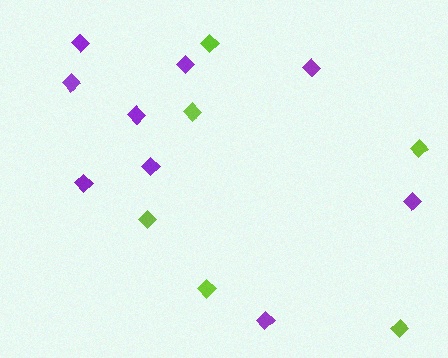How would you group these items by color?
There are 2 groups: one group of purple diamonds (9) and one group of lime diamonds (6).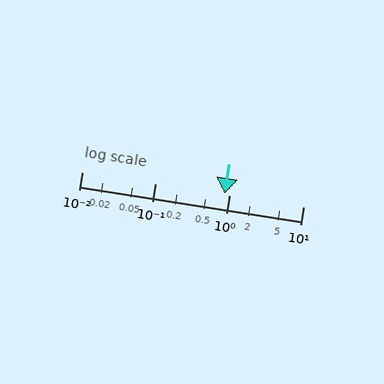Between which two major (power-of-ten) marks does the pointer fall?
The pointer is between 0.1 and 1.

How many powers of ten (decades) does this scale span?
The scale spans 3 decades, from 0.01 to 10.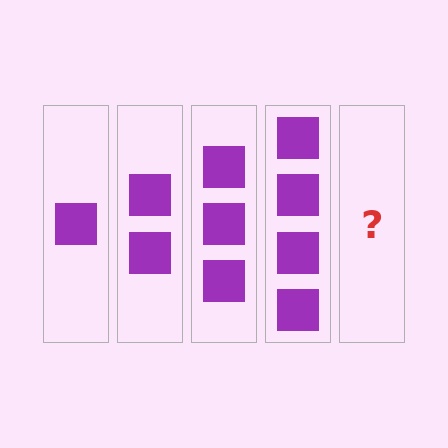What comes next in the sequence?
The next element should be 5 squares.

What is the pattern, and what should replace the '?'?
The pattern is that each step adds one more square. The '?' should be 5 squares.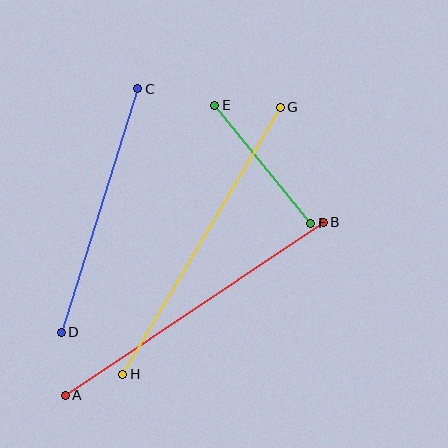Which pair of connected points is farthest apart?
Points A and B are farthest apart.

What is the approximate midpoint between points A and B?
The midpoint is at approximately (194, 309) pixels.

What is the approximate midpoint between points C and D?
The midpoint is at approximately (99, 210) pixels.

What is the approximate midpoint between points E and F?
The midpoint is at approximately (263, 164) pixels.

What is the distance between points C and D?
The distance is approximately 255 pixels.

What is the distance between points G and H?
The distance is approximately 310 pixels.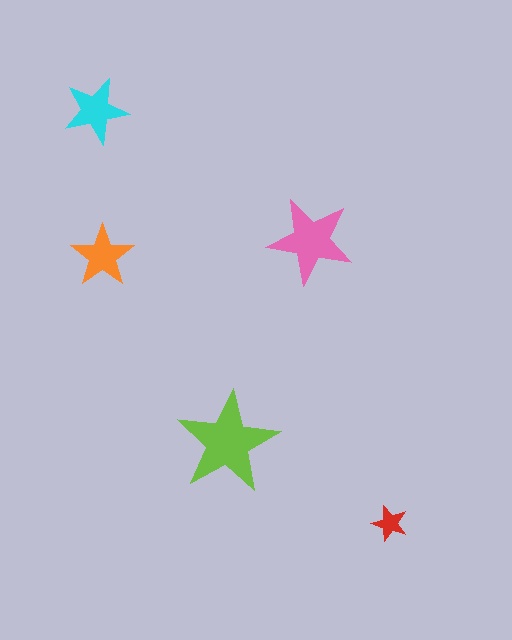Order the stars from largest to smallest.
the lime one, the pink one, the cyan one, the orange one, the red one.